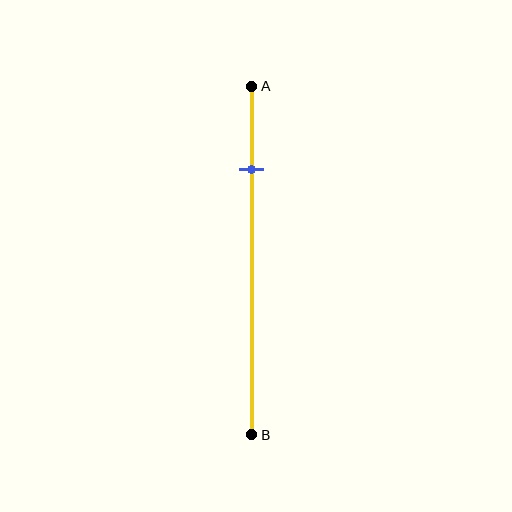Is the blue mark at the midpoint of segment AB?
No, the mark is at about 25% from A, not at the 50% midpoint.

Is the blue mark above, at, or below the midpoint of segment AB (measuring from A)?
The blue mark is above the midpoint of segment AB.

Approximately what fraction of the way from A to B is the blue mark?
The blue mark is approximately 25% of the way from A to B.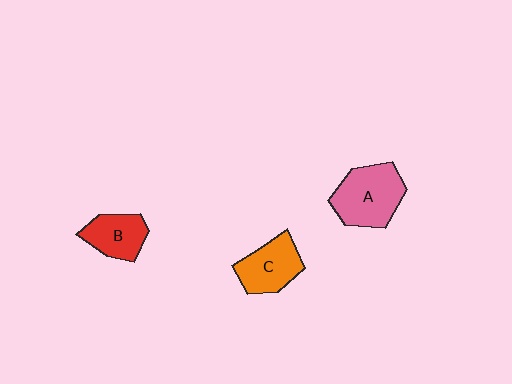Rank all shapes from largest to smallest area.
From largest to smallest: A (pink), C (orange), B (red).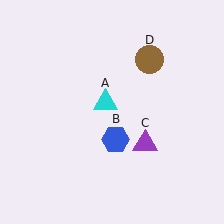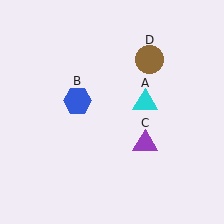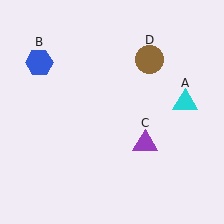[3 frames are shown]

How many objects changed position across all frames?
2 objects changed position: cyan triangle (object A), blue hexagon (object B).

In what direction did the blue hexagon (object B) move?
The blue hexagon (object B) moved up and to the left.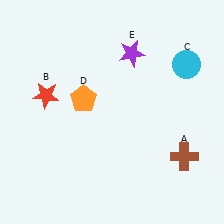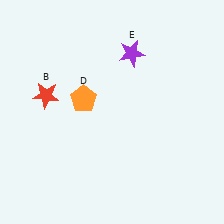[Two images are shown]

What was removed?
The brown cross (A), the cyan circle (C) were removed in Image 2.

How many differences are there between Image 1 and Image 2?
There are 2 differences between the two images.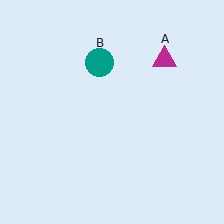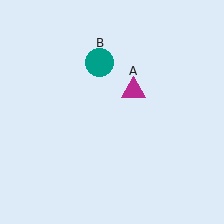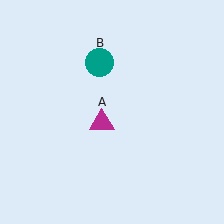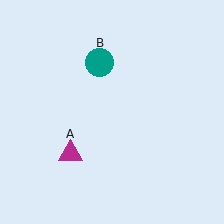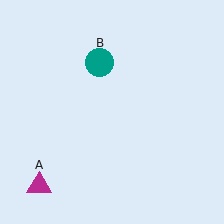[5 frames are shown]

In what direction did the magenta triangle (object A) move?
The magenta triangle (object A) moved down and to the left.